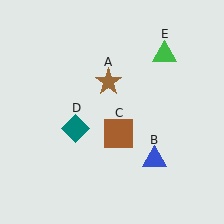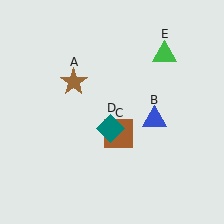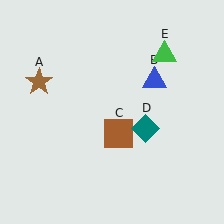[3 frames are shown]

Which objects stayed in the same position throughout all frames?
Brown square (object C) and green triangle (object E) remained stationary.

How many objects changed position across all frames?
3 objects changed position: brown star (object A), blue triangle (object B), teal diamond (object D).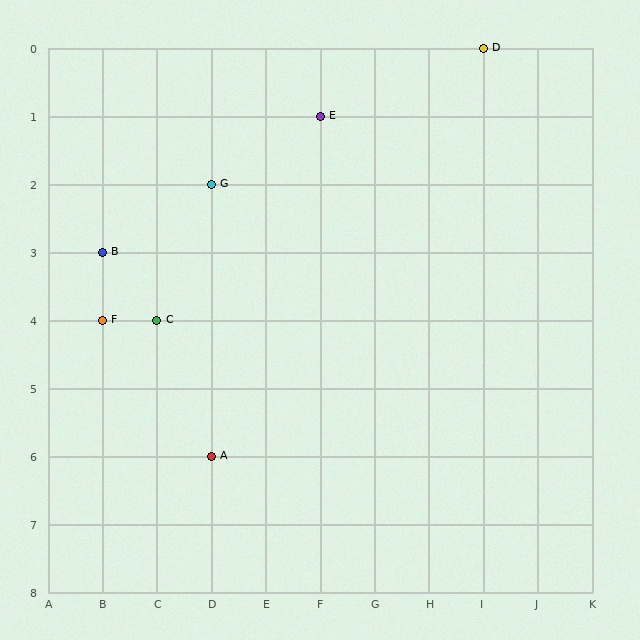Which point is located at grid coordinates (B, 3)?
Point B is at (B, 3).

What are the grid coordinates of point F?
Point F is at grid coordinates (B, 4).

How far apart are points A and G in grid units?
Points A and G are 4 rows apart.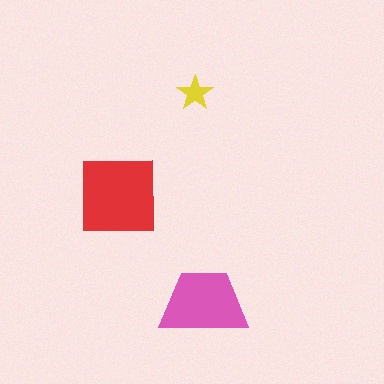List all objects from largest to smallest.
The red square, the pink trapezoid, the yellow star.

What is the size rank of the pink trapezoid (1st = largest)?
2nd.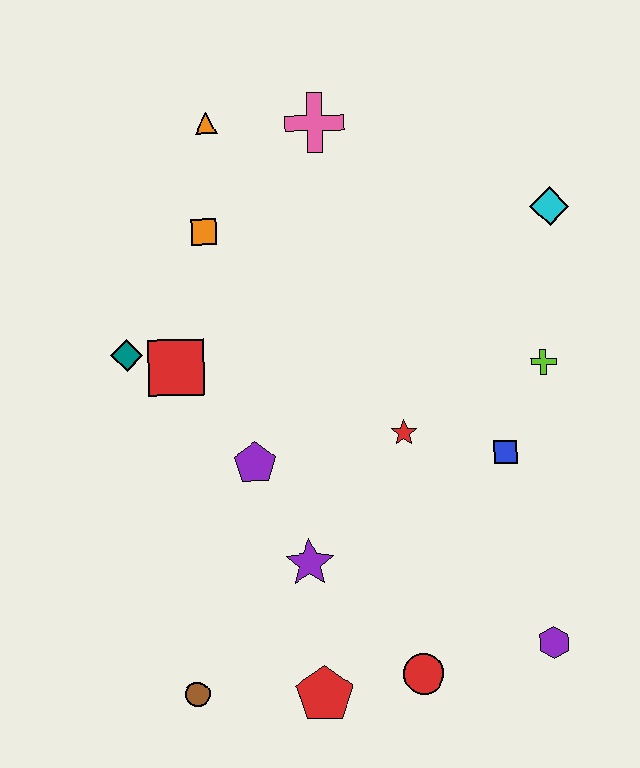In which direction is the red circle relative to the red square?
The red circle is below the red square.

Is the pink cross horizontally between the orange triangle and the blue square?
Yes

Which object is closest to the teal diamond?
The red square is closest to the teal diamond.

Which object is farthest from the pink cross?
The brown circle is farthest from the pink cross.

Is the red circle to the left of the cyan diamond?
Yes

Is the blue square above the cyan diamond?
No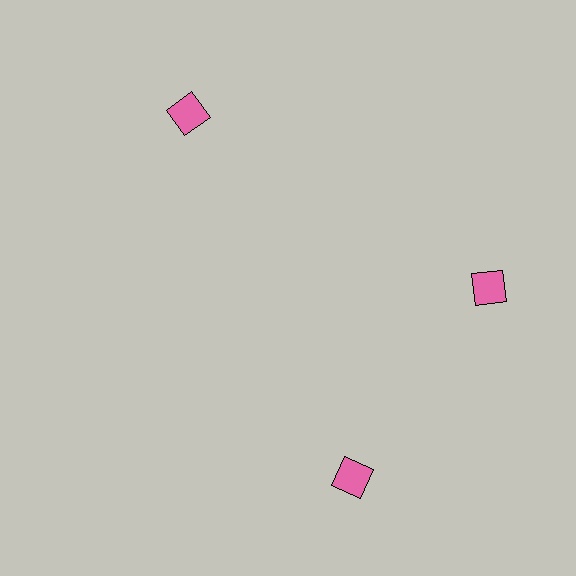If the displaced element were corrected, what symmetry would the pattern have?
It would have 3-fold rotational symmetry — the pattern would map onto itself every 120 degrees.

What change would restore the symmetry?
The symmetry would be restored by rotating it back into even spacing with its neighbors so that all 3 diamonds sit at equal angles and equal distance from the center.